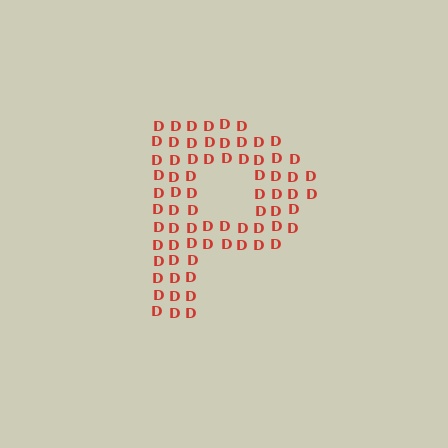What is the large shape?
The large shape is the letter P.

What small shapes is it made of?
It is made of small letter D's.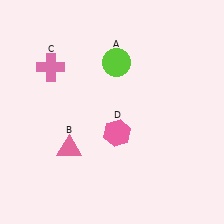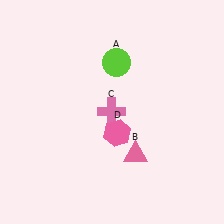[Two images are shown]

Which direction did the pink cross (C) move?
The pink cross (C) moved right.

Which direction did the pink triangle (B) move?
The pink triangle (B) moved right.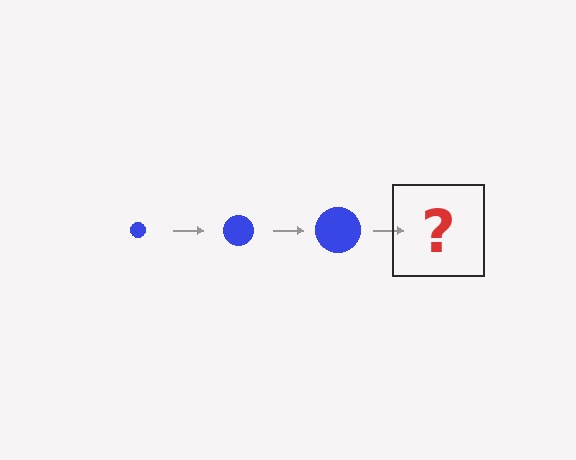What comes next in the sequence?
The next element should be a blue circle, larger than the previous one.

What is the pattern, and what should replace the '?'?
The pattern is that the circle gets progressively larger each step. The '?' should be a blue circle, larger than the previous one.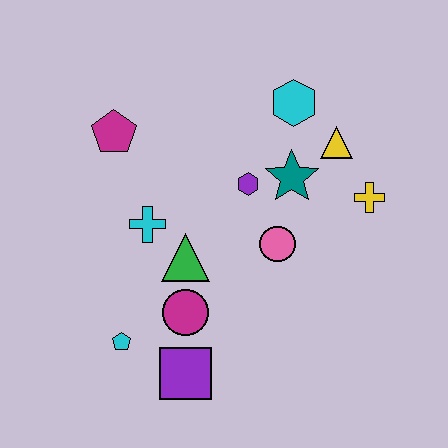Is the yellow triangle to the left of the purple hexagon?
No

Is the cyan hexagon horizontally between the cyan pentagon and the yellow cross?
Yes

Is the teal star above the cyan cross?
Yes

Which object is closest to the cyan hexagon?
The yellow triangle is closest to the cyan hexagon.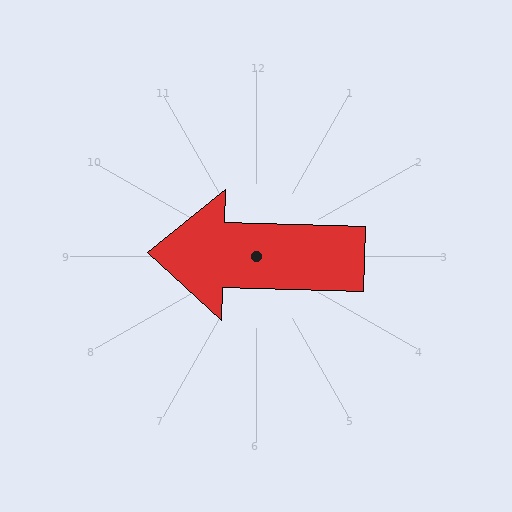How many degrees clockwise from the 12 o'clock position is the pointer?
Approximately 272 degrees.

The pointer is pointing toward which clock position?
Roughly 9 o'clock.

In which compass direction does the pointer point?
West.